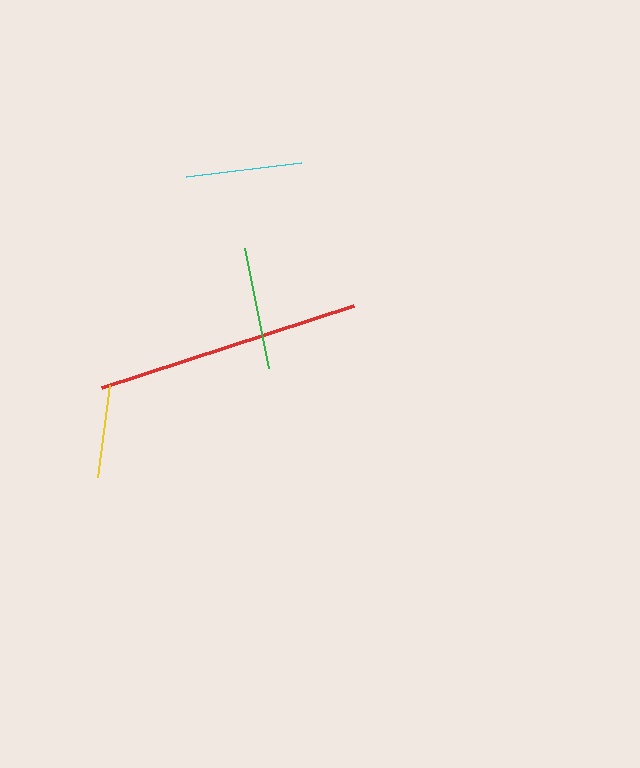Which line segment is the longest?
The red line is the longest at approximately 265 pixels.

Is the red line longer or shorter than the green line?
The red line is longer than the green line.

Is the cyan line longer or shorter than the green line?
The green line is longer than the cyan line.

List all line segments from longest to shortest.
From longest to shortest: red, green, cyan, yellow.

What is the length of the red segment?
The red segment is approximately 265 pixels long.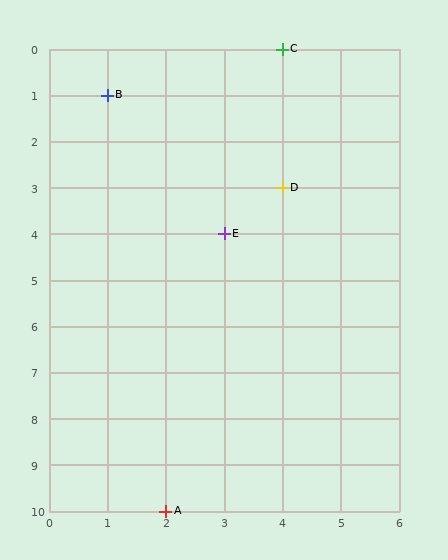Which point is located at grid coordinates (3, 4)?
Point E is at (3, 4).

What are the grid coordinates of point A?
Point A is at grid coordinates (2, 10).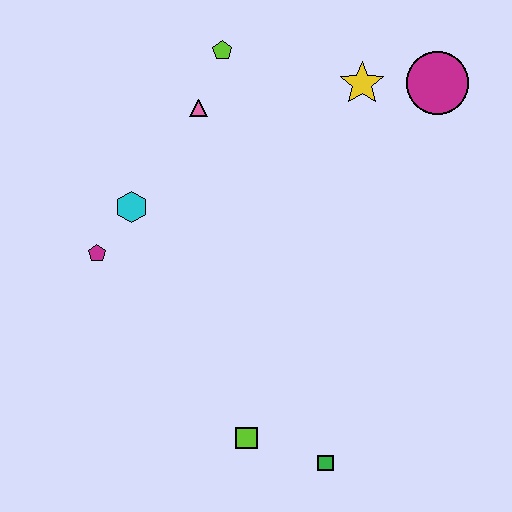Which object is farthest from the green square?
The lime pentagon is farthest from the green square.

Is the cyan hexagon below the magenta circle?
Yes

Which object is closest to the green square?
The lime square is closest to the green square.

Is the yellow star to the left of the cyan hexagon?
No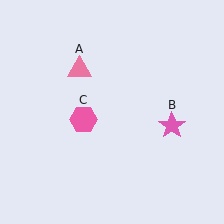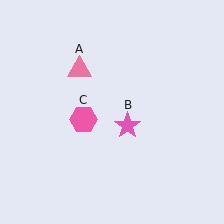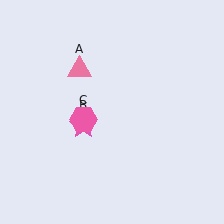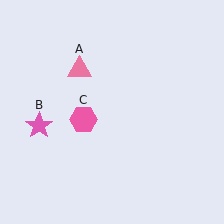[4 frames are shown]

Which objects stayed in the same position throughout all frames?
Pink triangle (object A) and pink hexagon (object C) remained stationary.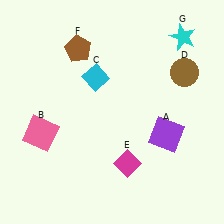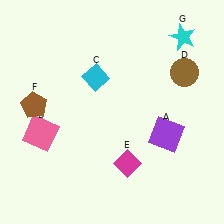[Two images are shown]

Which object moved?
The brown pentagon (F) moved down.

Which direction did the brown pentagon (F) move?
The brown pentagon (F) moved down.